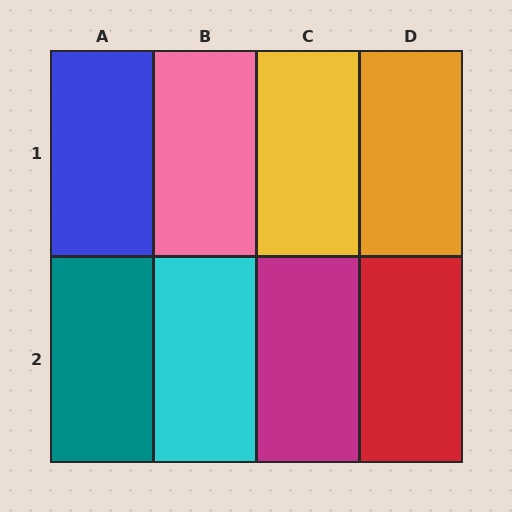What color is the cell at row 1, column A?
Blue.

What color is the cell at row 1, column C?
Yellow.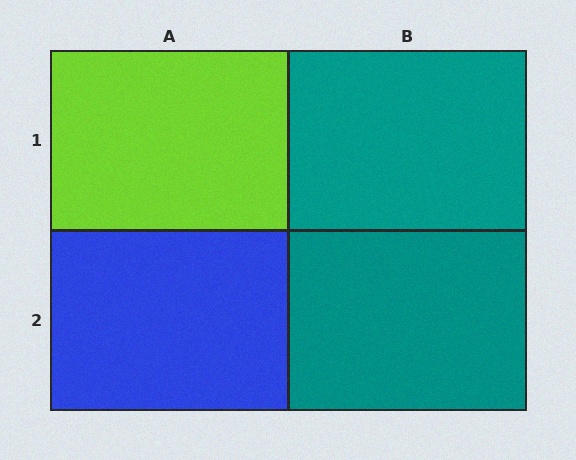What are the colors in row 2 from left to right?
Blue, teal.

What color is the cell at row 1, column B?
Teal.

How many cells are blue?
1 cell is blue.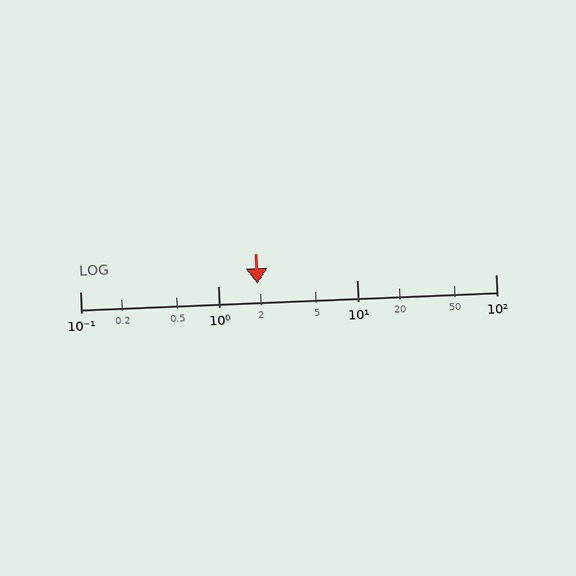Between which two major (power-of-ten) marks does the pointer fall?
The pointer is between 1 and 10.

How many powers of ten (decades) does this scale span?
The scale spans 3 decades, from 0.1 to 100.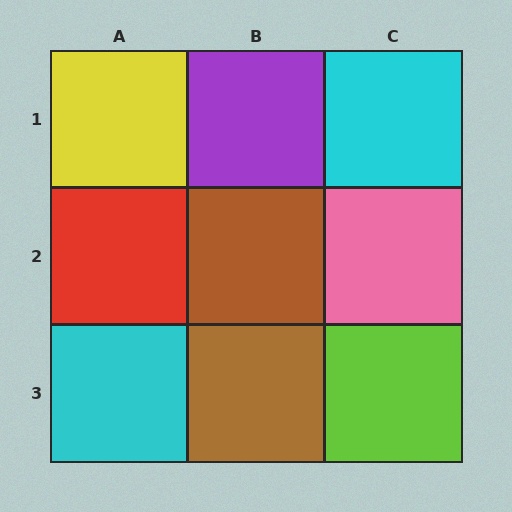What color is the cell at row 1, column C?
Cyan.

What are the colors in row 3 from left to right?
Cyan, brown, lime.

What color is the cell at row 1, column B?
Purple.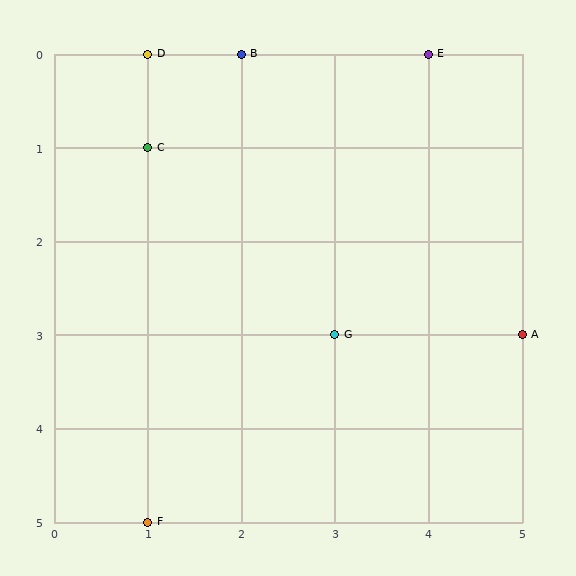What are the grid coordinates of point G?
Point G is at grid coordinates (3, 3).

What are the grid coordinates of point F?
Point F is at grid coordinates (1, 5).